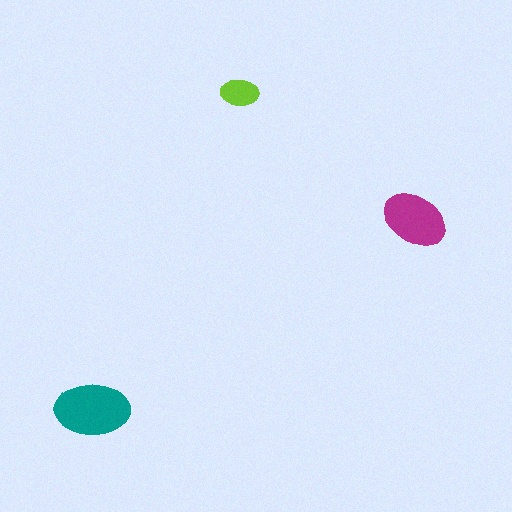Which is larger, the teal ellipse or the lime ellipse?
The teal one.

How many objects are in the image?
There are 3 objects in the image.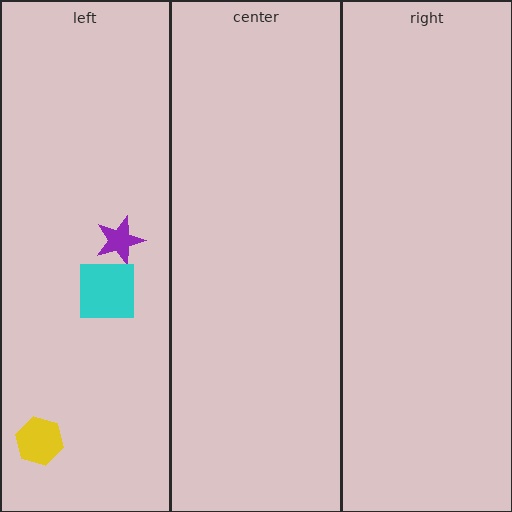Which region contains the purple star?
The left region.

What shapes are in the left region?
The purple star, the cyan square, the yellow hexagon.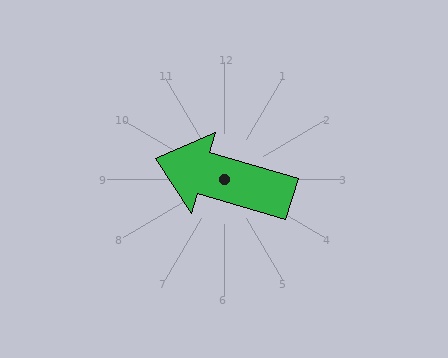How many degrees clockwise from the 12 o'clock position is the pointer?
Approximately 286 degrees.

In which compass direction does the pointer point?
West.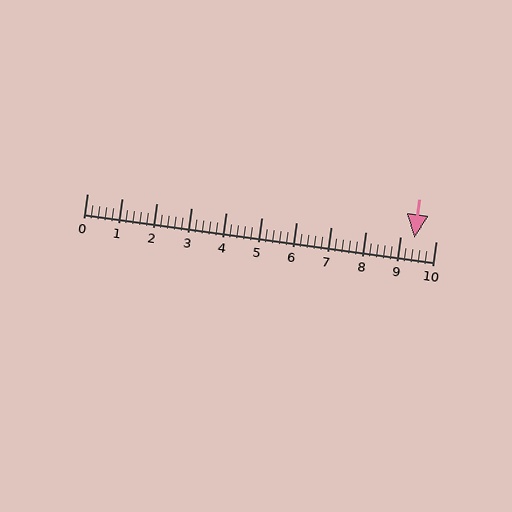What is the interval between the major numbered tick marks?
The major tick marks are spaced 1 units apart.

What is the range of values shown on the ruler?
The ruler shows values from 0 to 10.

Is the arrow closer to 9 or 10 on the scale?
The arrow is closer to 9.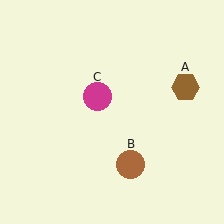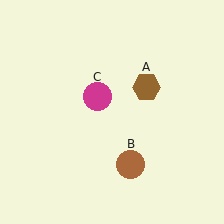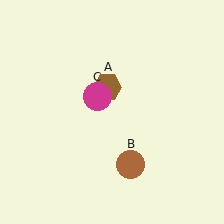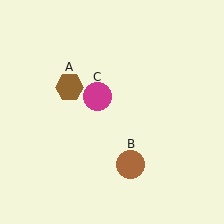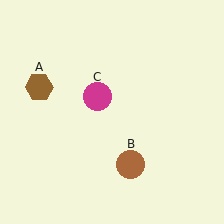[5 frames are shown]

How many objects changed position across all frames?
1 object changed position: brown hexagon (object A).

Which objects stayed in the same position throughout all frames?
Brown circle (object B) and magenta circle (object C) remained stationary.